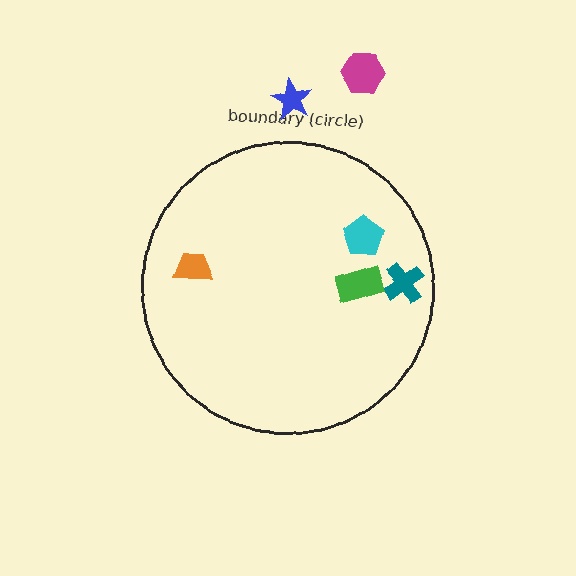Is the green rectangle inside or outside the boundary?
Inside.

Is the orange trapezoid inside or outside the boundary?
Inside.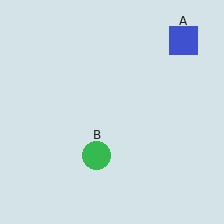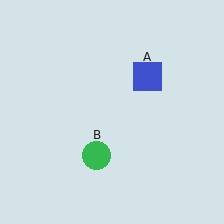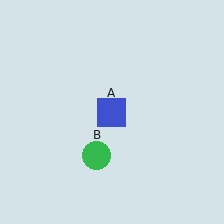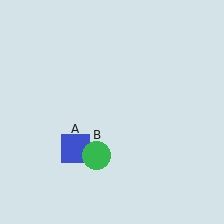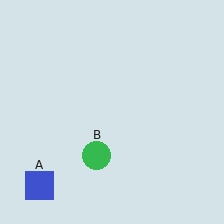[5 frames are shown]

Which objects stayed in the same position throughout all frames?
Green circle (object B) remained stationary.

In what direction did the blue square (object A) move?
The blue square (object A) moved down and to the left.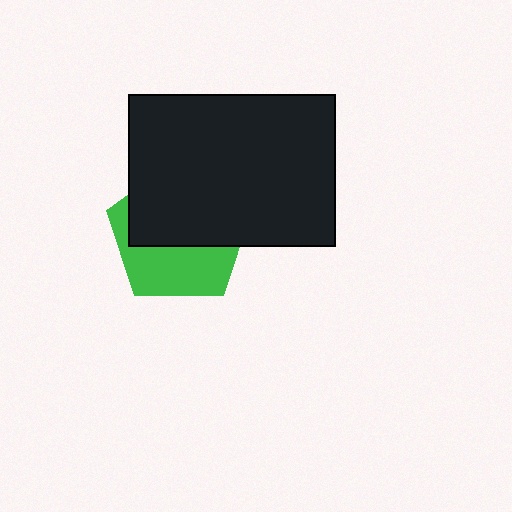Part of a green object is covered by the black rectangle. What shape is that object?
It is a pentagon.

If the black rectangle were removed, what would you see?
You would see the complete green pentagon.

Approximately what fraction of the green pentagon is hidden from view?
Roughly 58% of the green pentagon is hidden behind the black rectangle.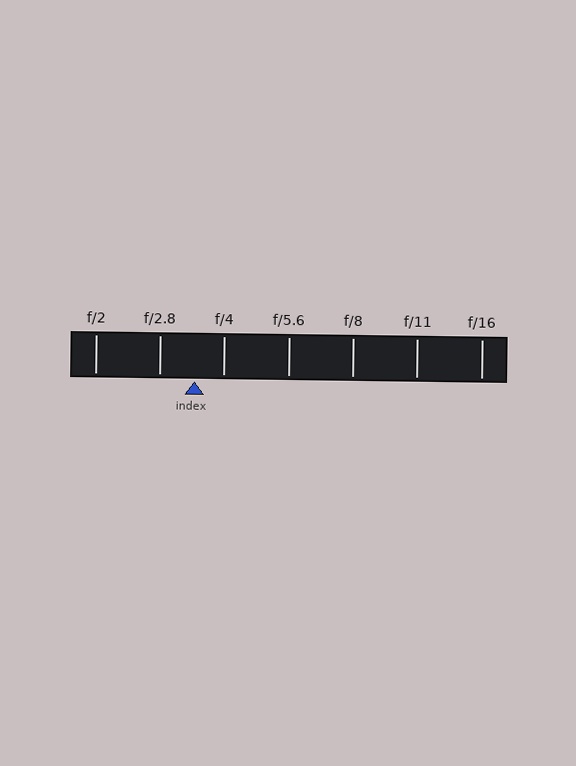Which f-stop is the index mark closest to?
The index mark is closest to f/4.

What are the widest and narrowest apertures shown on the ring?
The widest aperture shown is f/2 and the narrowest is f/16.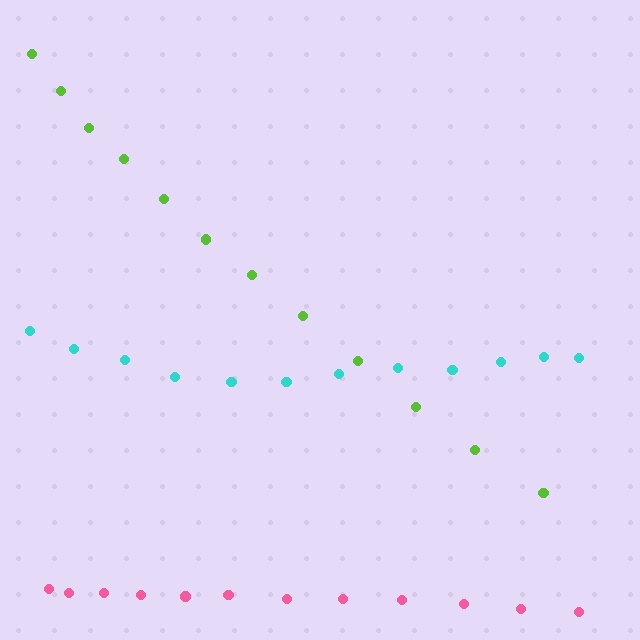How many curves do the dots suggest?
There are 3 distinct paths.